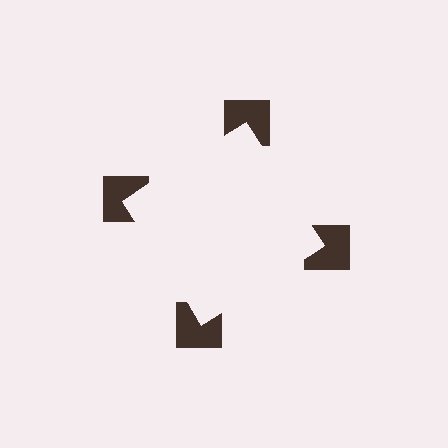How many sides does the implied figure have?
4 sides.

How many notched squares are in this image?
There are 4 — one at each vertex of the illusory square.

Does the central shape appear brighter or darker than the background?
It typically appears slightly brighter than the background, even though no actual brightness change is drawn.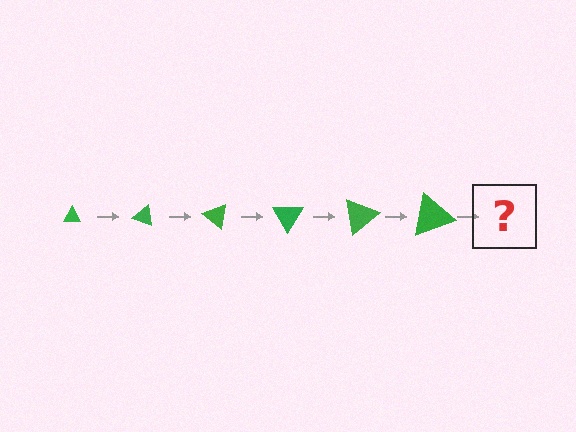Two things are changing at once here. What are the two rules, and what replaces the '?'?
The two rules are that the triangle grows larger each step and it rotates 20 degrees each step. The '?' should be a triangle, larger than the previous one and rotated 120 degrees from the start.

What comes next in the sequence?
The next element should be a triangle, larger than the previous one and rotated 120 degrees from the start.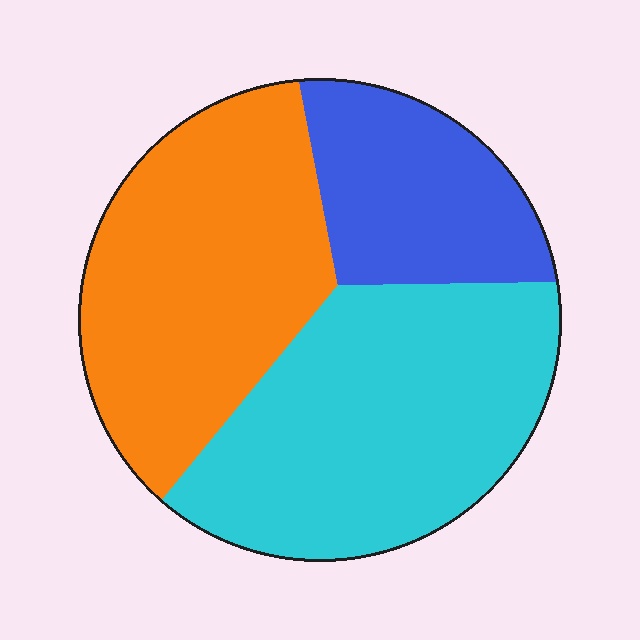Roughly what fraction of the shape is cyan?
Cyan takes up about two fifths (2/5) of the shape.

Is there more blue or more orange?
Orange.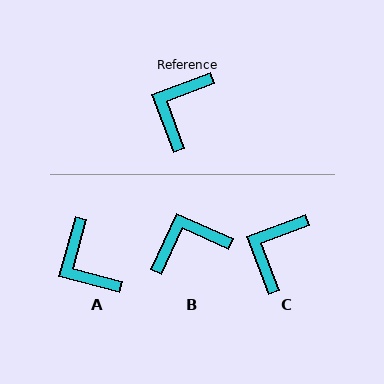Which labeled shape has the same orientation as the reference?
C.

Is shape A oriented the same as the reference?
No, it is off by about 54 degrees.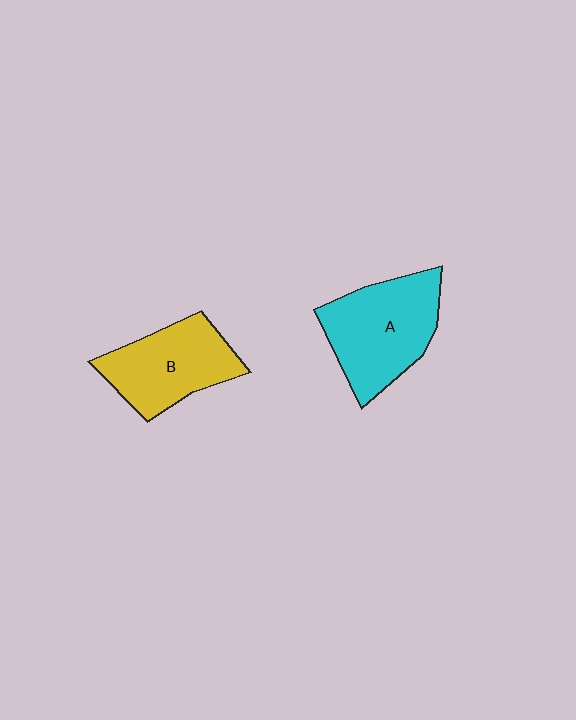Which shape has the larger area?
Shape A (cyan).